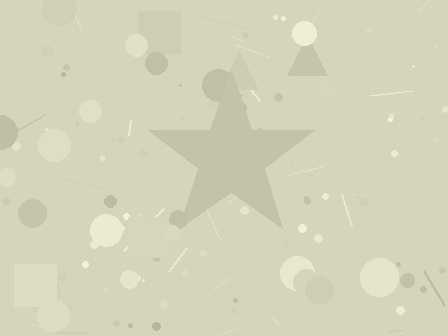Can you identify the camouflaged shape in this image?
The camouflaged shape is a star.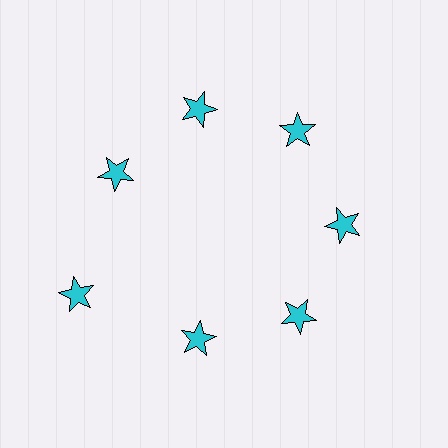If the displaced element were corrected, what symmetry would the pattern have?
It would have 7-fold rotational symmetry — the pattern would map onto itself every 51 degrees.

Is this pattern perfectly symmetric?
No. The 7 cyan stars are arranged in a ring, but one element near the 8 o'clock position is pushed outward from the center, breaking the 7-fold rotational symmetry.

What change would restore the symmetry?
The symmetry would be restored by moving it inward, back onto the ring so that all 7 stars sit at equal angles and equal distance from the center.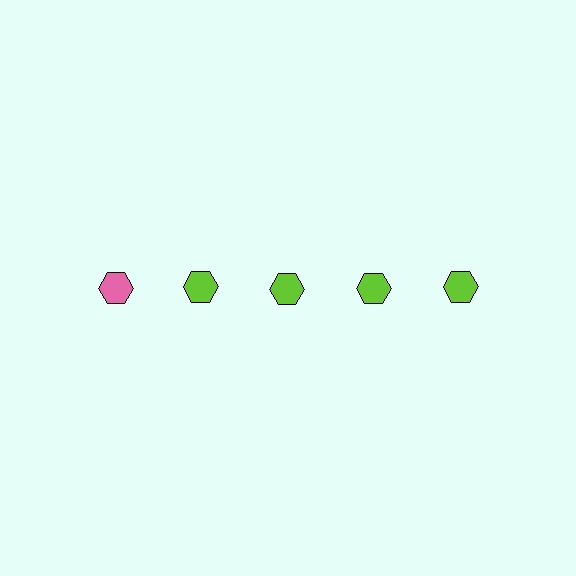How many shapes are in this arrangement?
There are 5 shapes arranged in a grid pattern.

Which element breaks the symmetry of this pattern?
The pink hexagon in the top row, leftmost column breaks the symmetry. All other shapes are lime hexagons.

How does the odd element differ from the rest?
It has a different color: pink instead of lime.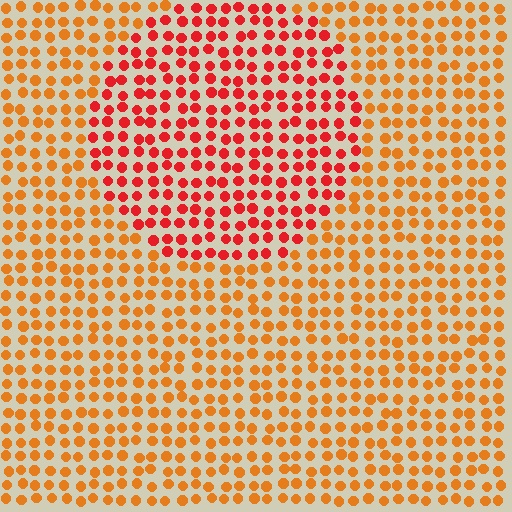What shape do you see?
I see a circle.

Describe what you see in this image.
The image is filled with small orange elements in a uniform arrangement. A circle-shaped region is visible where the elements are tinted to a slightly different hue, forming a subtle color boundary.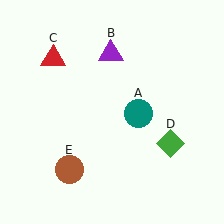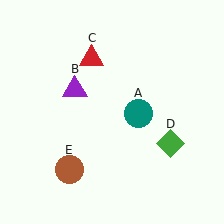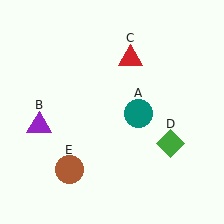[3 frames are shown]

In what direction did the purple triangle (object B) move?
The purple triangle (object B) moved down and to the left.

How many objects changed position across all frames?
2 objects changed position: purple triangle (object B), red triangle (object C).